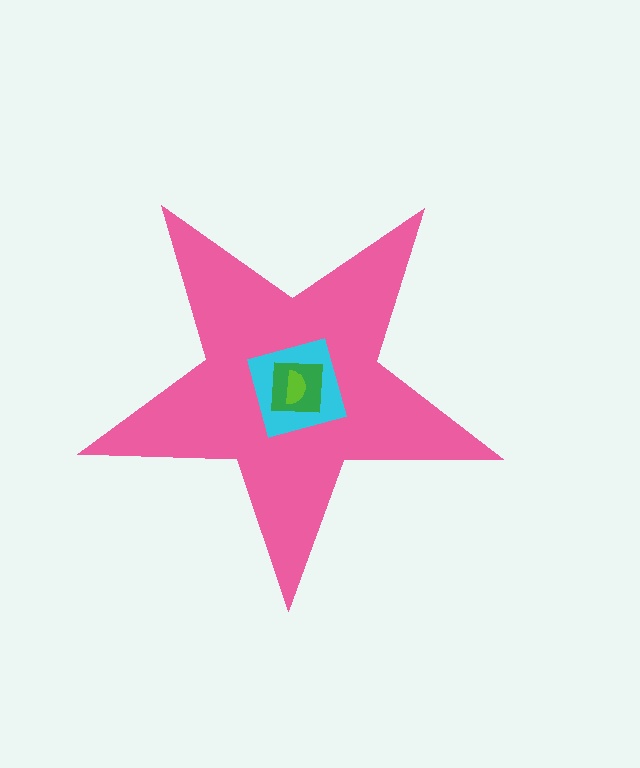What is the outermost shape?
The pink star.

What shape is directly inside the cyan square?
The green square.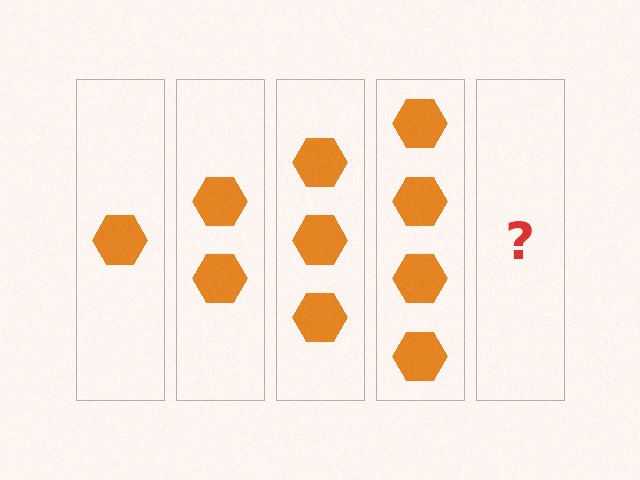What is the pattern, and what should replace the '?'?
The pattern is that each step adds one more hexagon. The '?' should be 5 hexagons.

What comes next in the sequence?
The next element should be 5 hexagons.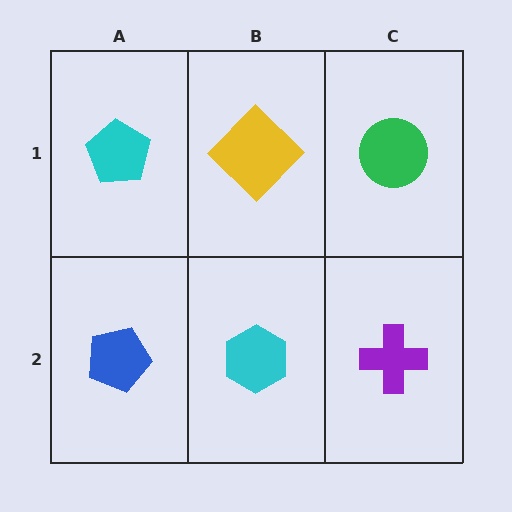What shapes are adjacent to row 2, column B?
A yellow diamond (row 1, column B), a blue pentagon (row 2, column A), a purple cross (row 2, column C).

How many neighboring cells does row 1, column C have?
2.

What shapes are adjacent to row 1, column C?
A purple cross (row 2, column C), a yellow diamond (row 1, column B).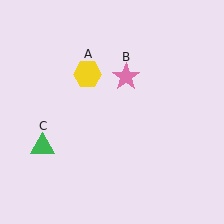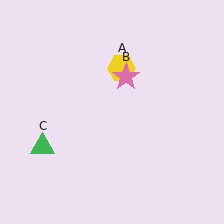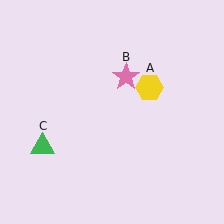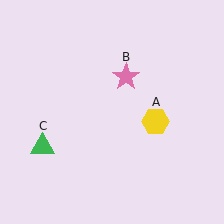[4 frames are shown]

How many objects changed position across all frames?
1 object changed position: yellow hexagon (object A).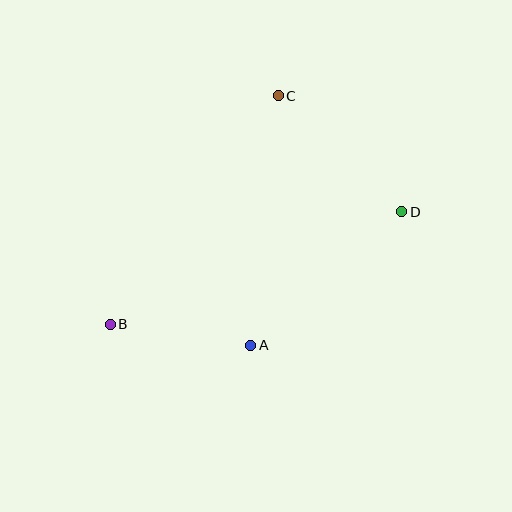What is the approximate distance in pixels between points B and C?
The distance between B and C is approximately 283 pixels.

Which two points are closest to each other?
Points A and B are closest to each other.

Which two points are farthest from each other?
Points B and D are farthest from each other.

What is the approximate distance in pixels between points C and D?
The distance between C and D is approximately 170 pixels.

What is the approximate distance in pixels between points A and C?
The distance between A and C is approximately 251 pixels.